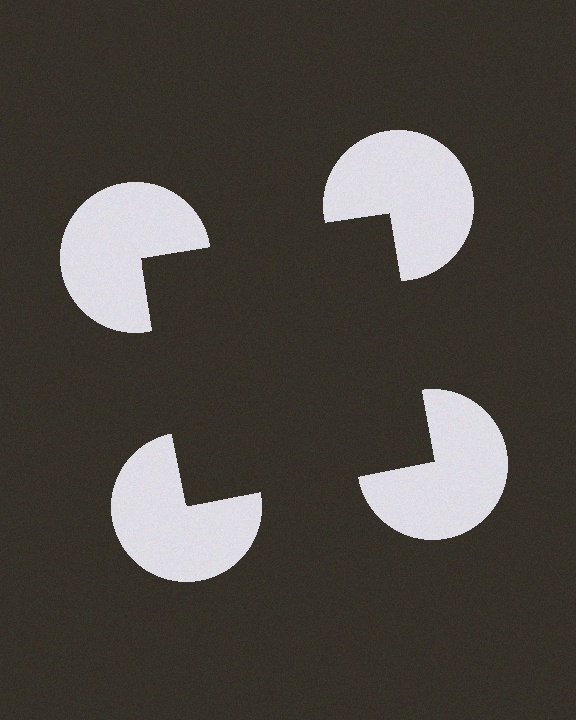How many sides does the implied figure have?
4 sides.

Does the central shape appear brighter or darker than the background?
It typically appears slightly darker than the background, even though no actual brightness change is drawn.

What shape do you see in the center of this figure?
An illusory square — its edges are inferred from the aligned wedge cuts in the pac-man discs, not physically drawn.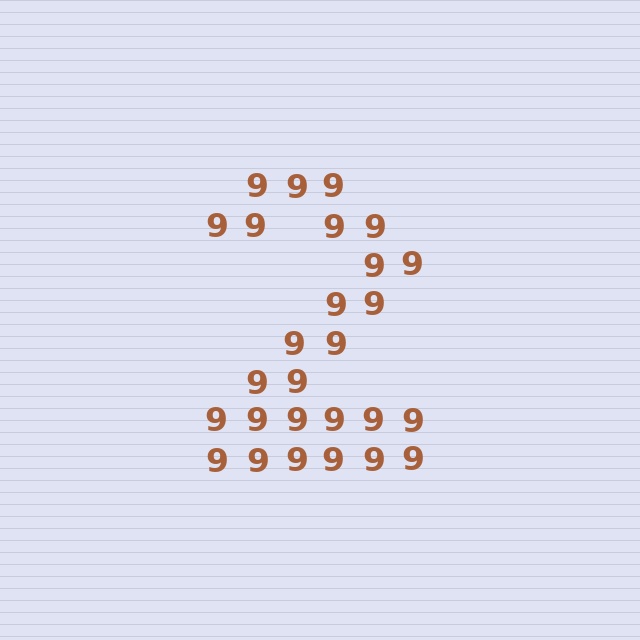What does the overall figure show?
The overall figure shows the digit 2.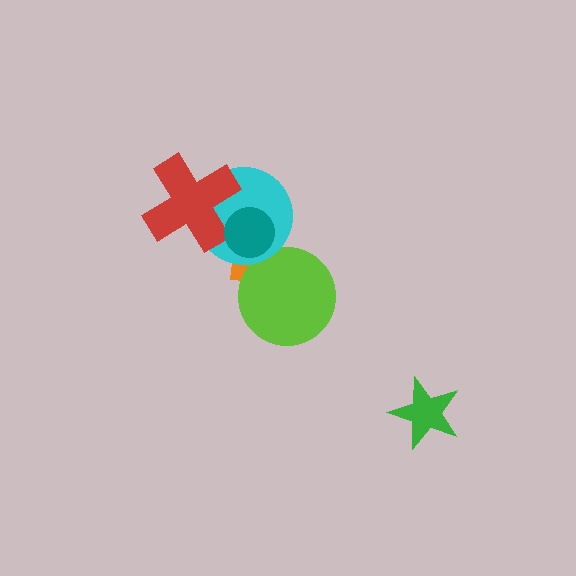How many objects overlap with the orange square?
3 objects overlap with the orange square.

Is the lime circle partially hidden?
No, no other shape covers it.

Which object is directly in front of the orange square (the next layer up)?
The lime circle is directly in front of the orange square.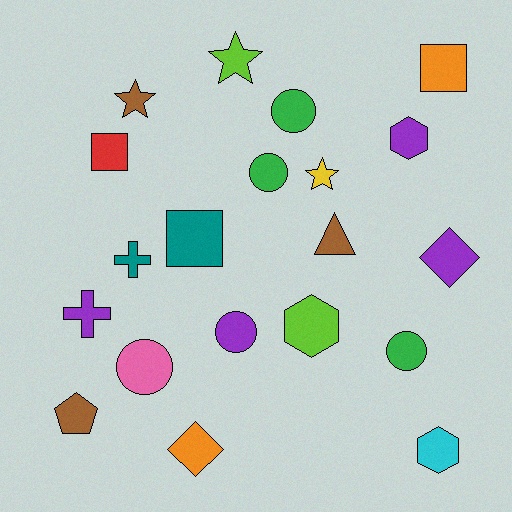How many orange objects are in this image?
There are 2 orange objects.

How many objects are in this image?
There are 20 objects.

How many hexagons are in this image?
There are 3 hexagons.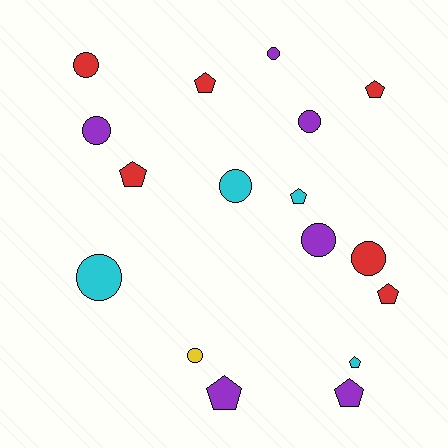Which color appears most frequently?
Purple, with 6 objects.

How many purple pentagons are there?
There are 2 purple pentagons.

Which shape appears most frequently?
Circle, with 9 objects.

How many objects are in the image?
There are 17 objects.